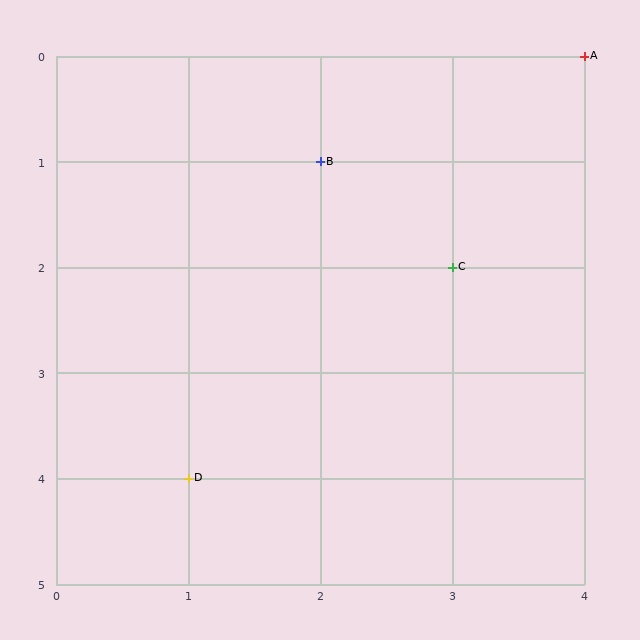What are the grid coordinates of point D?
Point D is at grid coordinates (1, 4).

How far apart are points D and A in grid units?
Points D and A are 3 columns and 4 rows apart (about 5.0 grid units diagonally).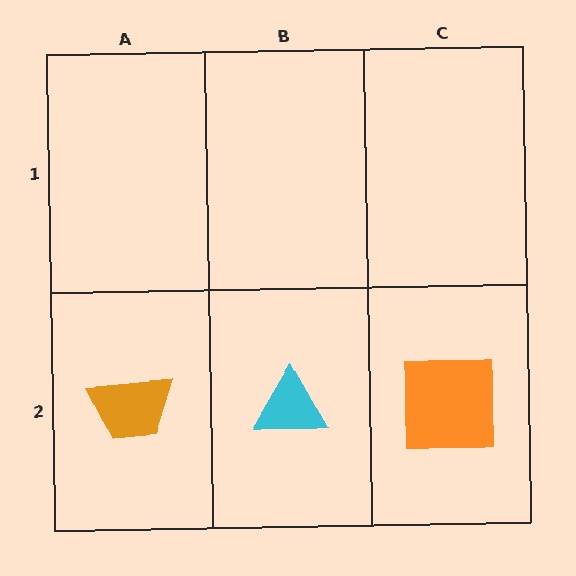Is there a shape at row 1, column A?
No, that cell is empty.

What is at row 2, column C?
An orange square.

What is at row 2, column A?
An orange trapezoid.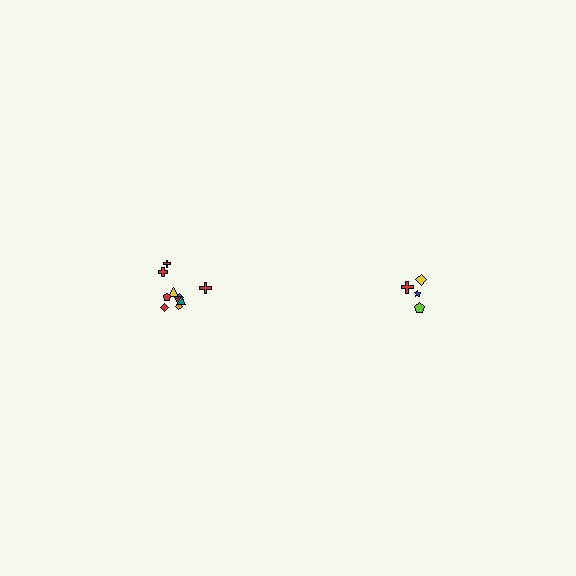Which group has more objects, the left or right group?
The left group.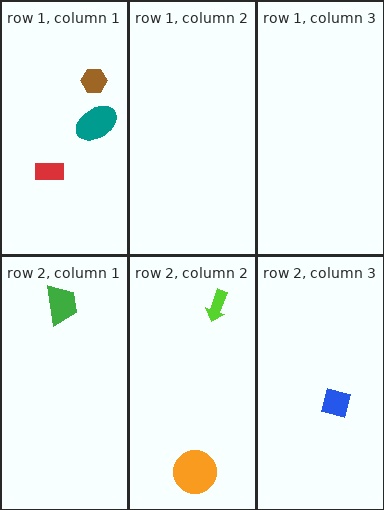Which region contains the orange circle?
The row 2, column 2 region.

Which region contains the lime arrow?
The row 2, column 2 region.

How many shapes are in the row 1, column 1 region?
3.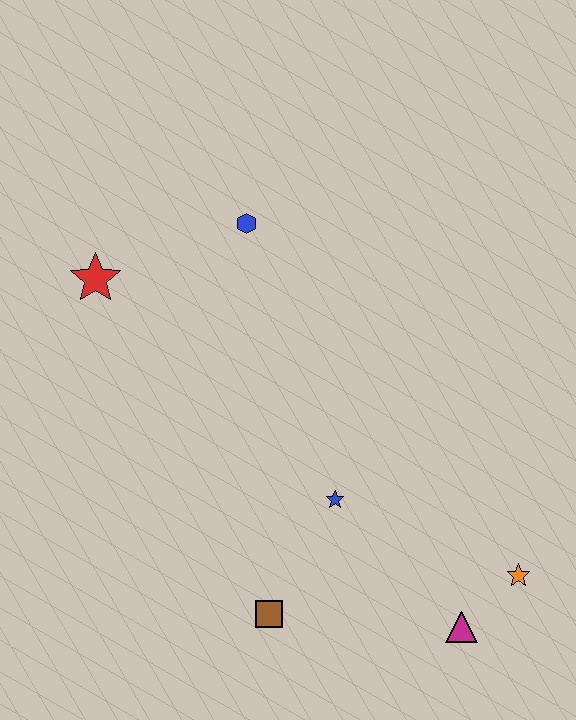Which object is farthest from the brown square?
The blue hexagon is farthest from the brown square.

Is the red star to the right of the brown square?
No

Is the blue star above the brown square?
Yes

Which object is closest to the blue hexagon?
The red star is closest to the blue hexagon.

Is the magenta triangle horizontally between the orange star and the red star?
Yes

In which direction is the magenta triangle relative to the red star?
The magenta triangle is to the right of the red star.